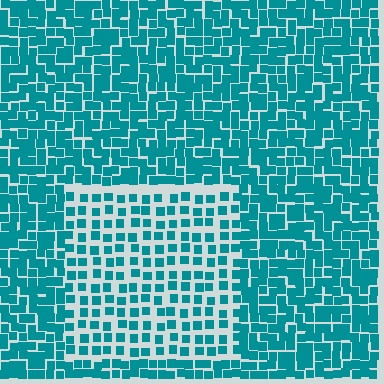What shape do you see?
I see a rectangle.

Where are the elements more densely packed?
The elements are more densely packed outside the rectangle boundary.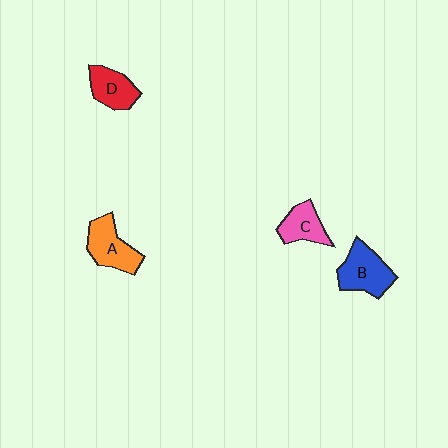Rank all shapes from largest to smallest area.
From largest to smallest: B (blue), A (orange), D (red), C (pink).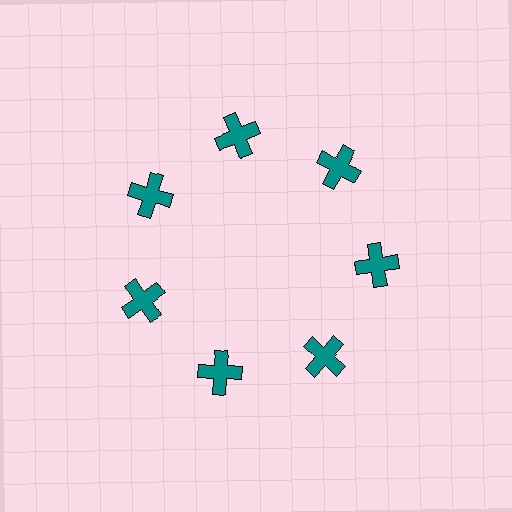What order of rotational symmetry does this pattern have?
This pattern has 7-fold rotational symmetry.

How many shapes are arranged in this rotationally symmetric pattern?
There are 7 shapes, arranged in 7 groups of 1.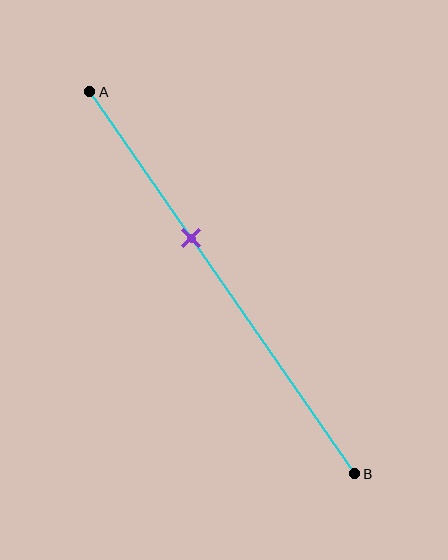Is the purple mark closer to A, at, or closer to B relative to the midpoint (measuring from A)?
The purple mark is closer to point A than the midpoint of segment AB.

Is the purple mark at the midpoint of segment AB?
No, the mark is at about 40% from A, not at the 50% midpoint.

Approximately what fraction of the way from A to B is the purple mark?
The purple mark is approximately 40% of the way from A to B.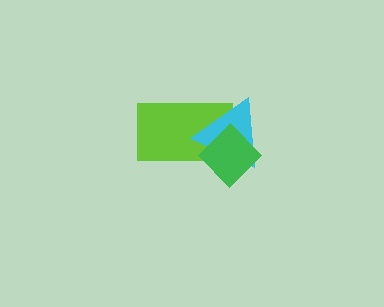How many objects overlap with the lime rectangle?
2 objects overlap with the lime rectangle.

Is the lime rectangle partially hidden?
Yes, it is partially covered by another shape.